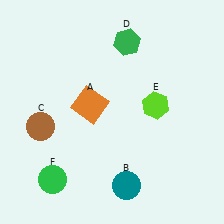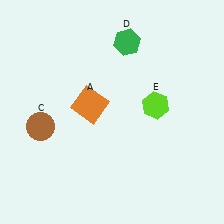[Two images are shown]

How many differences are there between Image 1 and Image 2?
There are 2 differences between the two images.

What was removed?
The green circle (F), the teal circle (B) were removed in Image 2.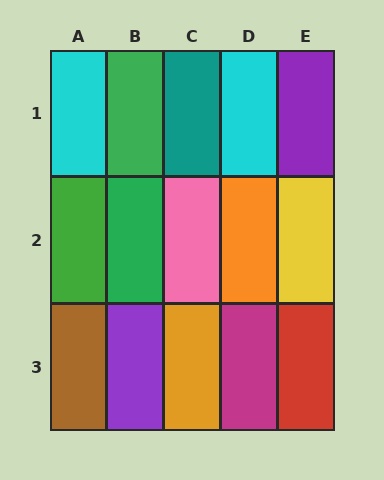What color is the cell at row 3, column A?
Brown.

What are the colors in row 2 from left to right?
Green, green, pink, orange, yellow.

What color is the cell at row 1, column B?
Green.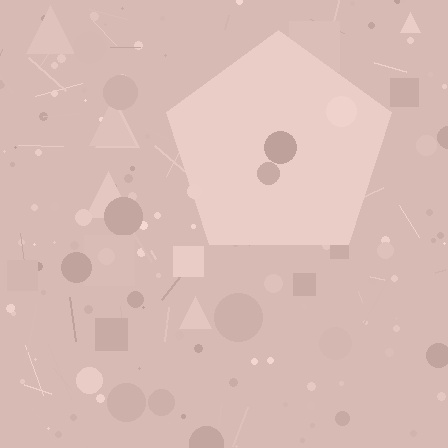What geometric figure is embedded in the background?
A pentagon is embedded in the background.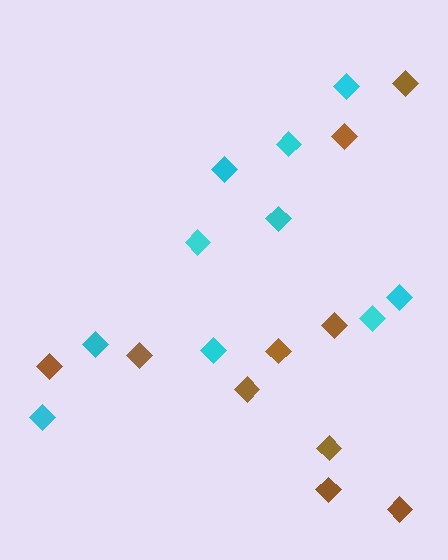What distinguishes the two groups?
There are 2 groups: one group of brown diamonds (10) and one group of cyan diamonds (10).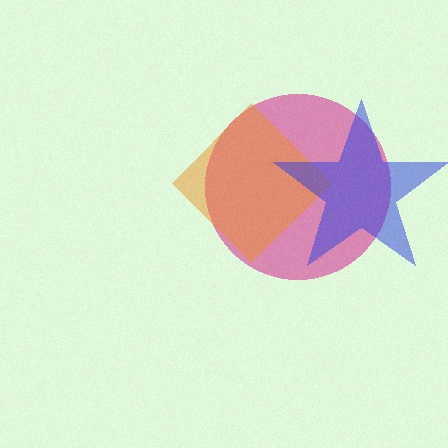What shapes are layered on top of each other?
The layered shapes are: a magenta circle, an orange diamond, a blue star.